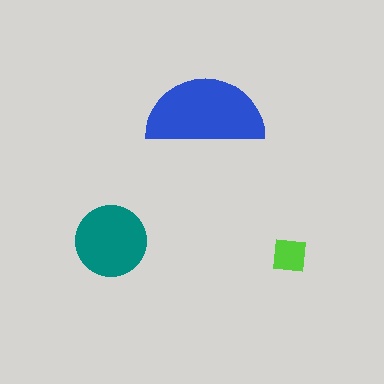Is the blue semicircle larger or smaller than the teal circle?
Larger.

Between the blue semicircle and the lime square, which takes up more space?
The blue semicircle.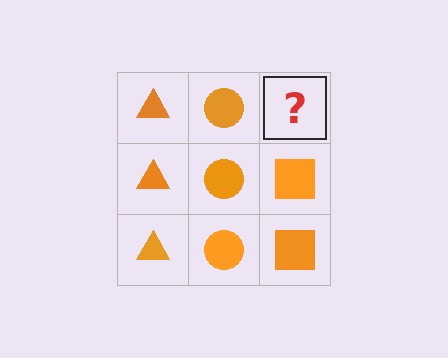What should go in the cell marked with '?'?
The missing cell should contain an orange square.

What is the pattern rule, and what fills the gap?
The rule is that each column has a consistent shape. The gap should be filled with an orange square.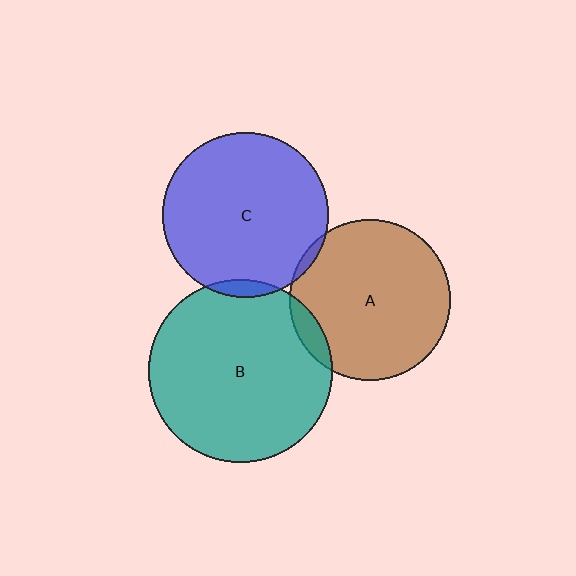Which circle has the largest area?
Circle B (teal).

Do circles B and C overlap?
Yes.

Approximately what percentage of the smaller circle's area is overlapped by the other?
Approximately 5%.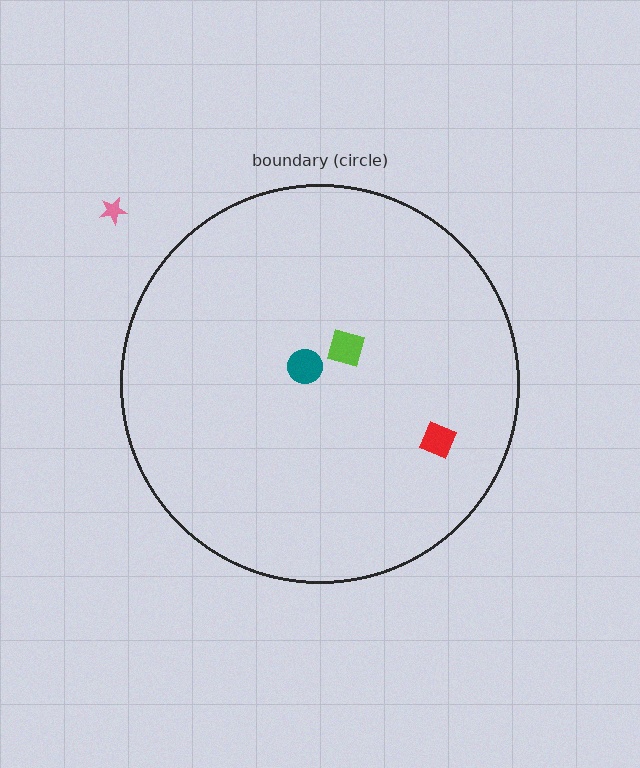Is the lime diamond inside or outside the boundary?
Inside.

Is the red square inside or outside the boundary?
Inside.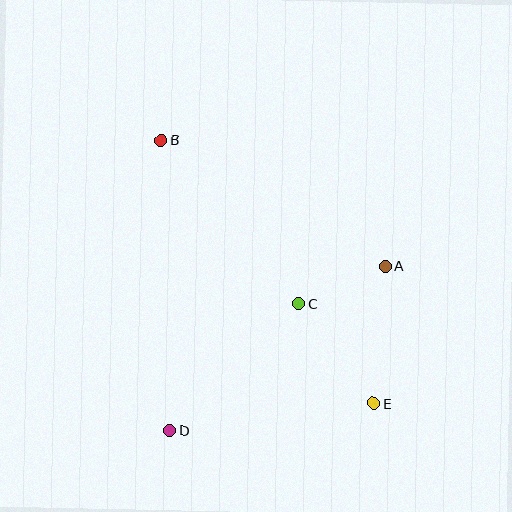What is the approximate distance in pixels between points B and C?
The distance between B and C is approximately 214 pixels.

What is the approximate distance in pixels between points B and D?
The distance between B and D is approximately 291 pixels.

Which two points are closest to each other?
Points A and C are closest to each other.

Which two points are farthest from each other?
Points B and E are farthest from each other.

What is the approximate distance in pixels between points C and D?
The distance between C and D is approximately 181 pixels.